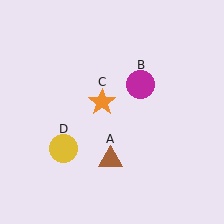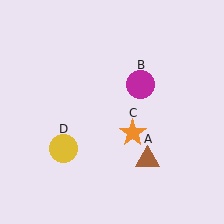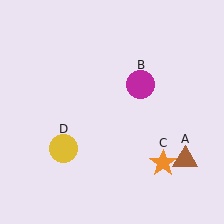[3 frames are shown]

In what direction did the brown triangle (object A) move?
The brown triangle (object A) moved right.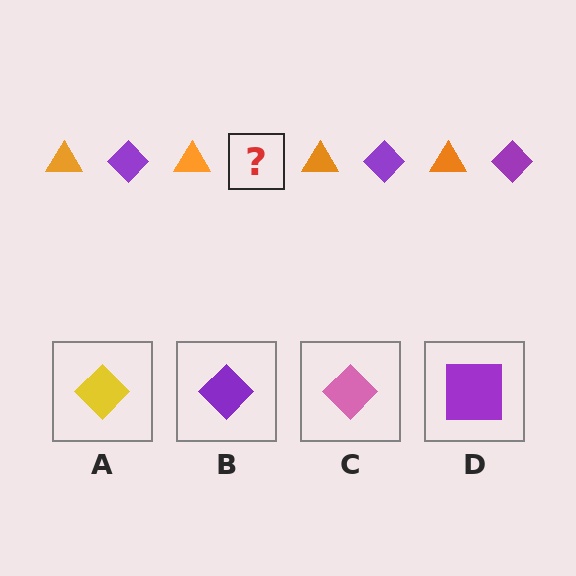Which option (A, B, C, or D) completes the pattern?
B.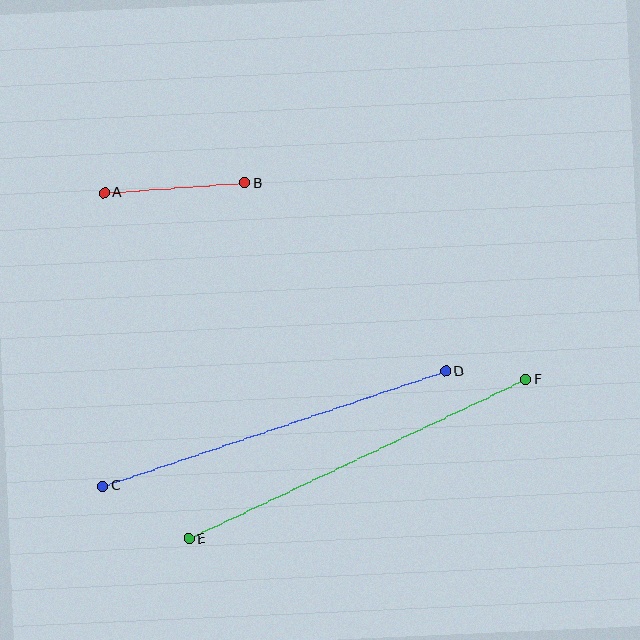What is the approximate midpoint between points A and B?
The midpoint is at approximately (175, 188) pixels.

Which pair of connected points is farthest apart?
Points E and F are farthest apart.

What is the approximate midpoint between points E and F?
The midpoint is at approximately (357, 459) pixels.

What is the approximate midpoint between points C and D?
The midpoint is at approximately (274, 429) pixels.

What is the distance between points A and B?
The distance is approximately 141 pixels.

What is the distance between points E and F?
The distance is approximately 373 pixels.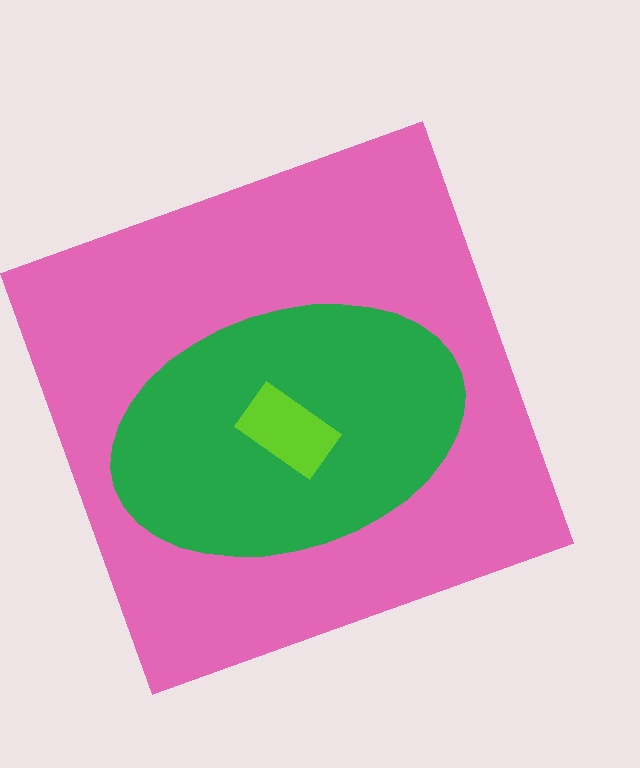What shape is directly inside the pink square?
The green ellipse.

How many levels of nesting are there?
3.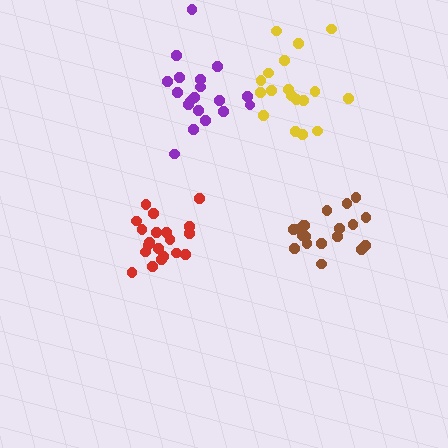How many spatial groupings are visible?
There are 4 spatial groupings.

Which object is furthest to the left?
The red cluster is leftmost.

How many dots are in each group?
Group 1: 19 dots, Group 2: 20 dots, Group 3: 20 dots, Group 4: 18 dots (77 total).